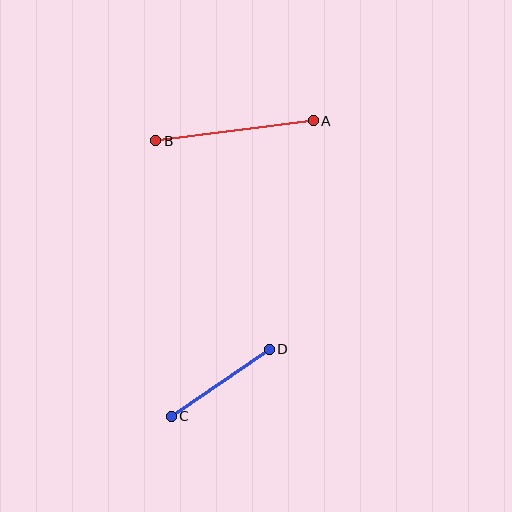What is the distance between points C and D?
The distance is approximately 118 pixels.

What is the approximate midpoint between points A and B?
The midpoint is at approximately (235, 131) pixels.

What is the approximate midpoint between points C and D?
The midpoint is at approximately (220, 383) pixels.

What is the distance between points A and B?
The distance is approximately 158 pixels.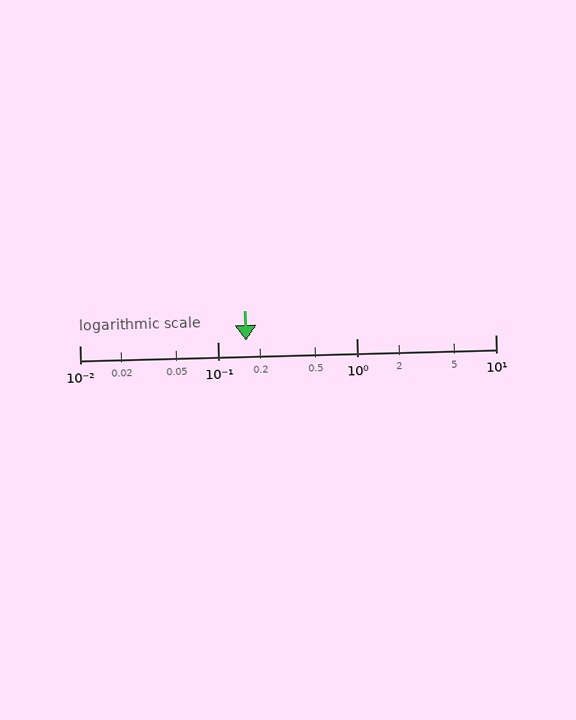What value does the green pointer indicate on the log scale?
The pointer indicates approximately 0.16.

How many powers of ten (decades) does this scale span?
The scale spans 3 decades, from 0.01 to 10.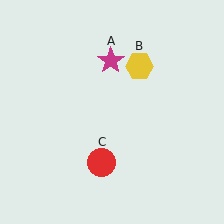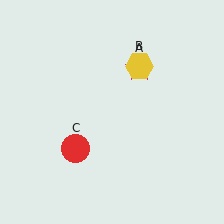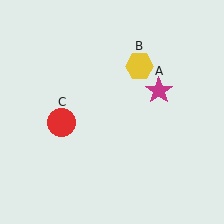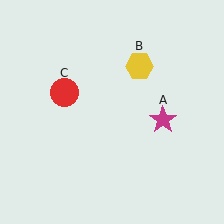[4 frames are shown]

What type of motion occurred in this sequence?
The magenta star (object A), red circle (object C) rotated clockwise around the center of the scene.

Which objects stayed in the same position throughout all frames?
Yellow hexagon (object B) remained stationary.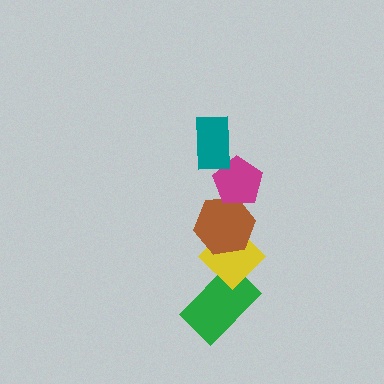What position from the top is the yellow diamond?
The yellow diamond is 4th from the top.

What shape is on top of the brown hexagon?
The magenta pentagon is on top of the brown hexagon.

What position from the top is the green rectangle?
The green rectangle is 5th from the top.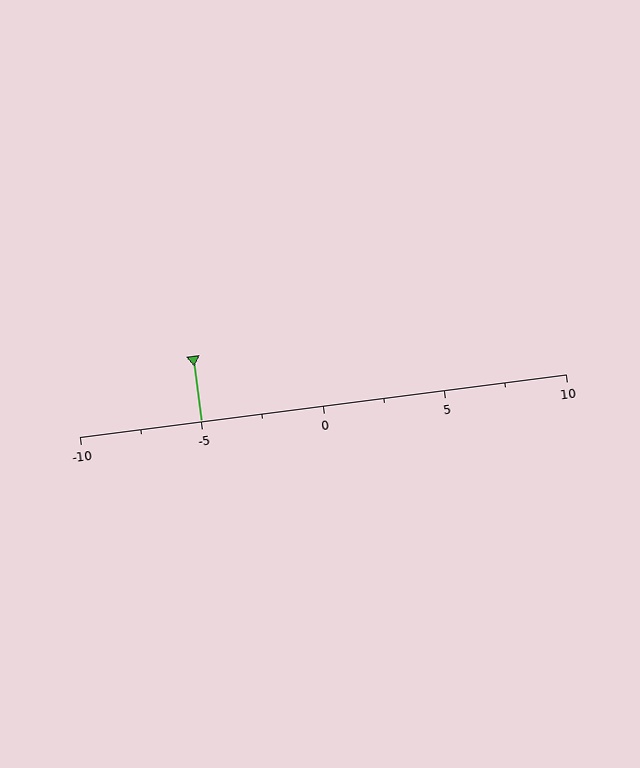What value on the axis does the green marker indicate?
The marker indicates approximately -5.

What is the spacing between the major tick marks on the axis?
The major ticks are spaced 5 apart.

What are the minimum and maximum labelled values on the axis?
The axis runs from -10 to 10.